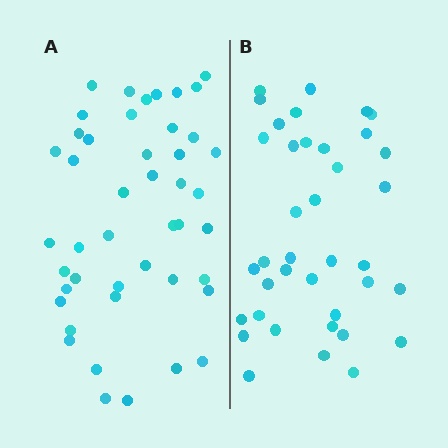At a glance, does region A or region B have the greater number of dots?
Region A (the left region) has more dots.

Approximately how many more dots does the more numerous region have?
Region A has roughly 8 or so more dots than region B.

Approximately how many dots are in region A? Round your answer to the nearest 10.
About 40 dots. (The exact count is 45, which rounds to 40.)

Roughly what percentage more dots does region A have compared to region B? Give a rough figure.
About 20% more.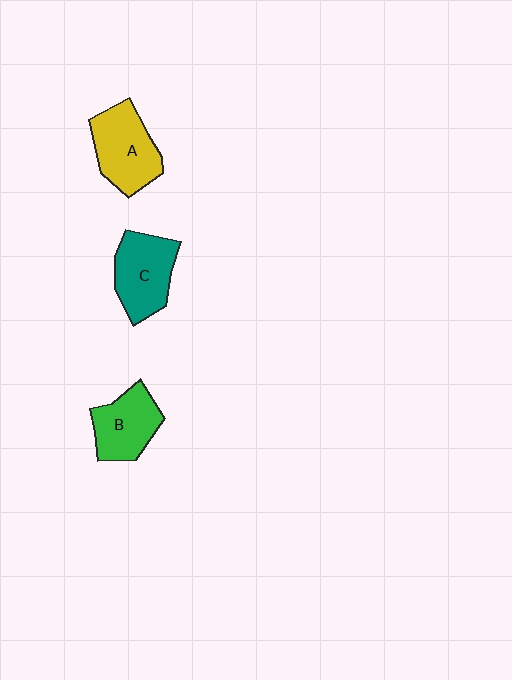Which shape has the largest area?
Shape A (yellow).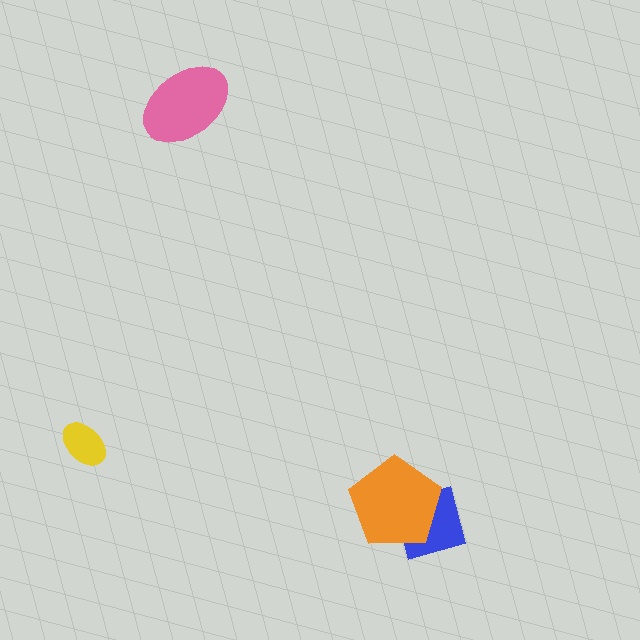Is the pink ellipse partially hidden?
No, no other shape covers it.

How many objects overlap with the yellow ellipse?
0 objects overlap with the yellow ellipse.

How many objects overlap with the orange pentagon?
1 object overlaps with the orange pentagon.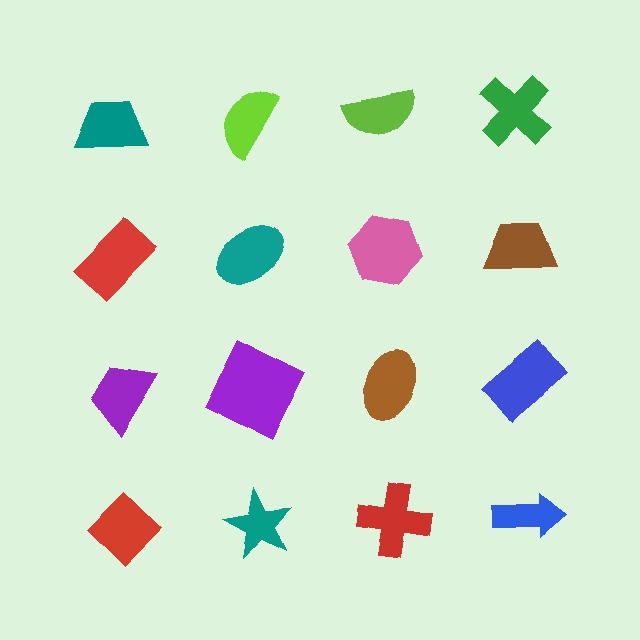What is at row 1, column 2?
A lime semicircle.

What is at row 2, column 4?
A brown trapezoid.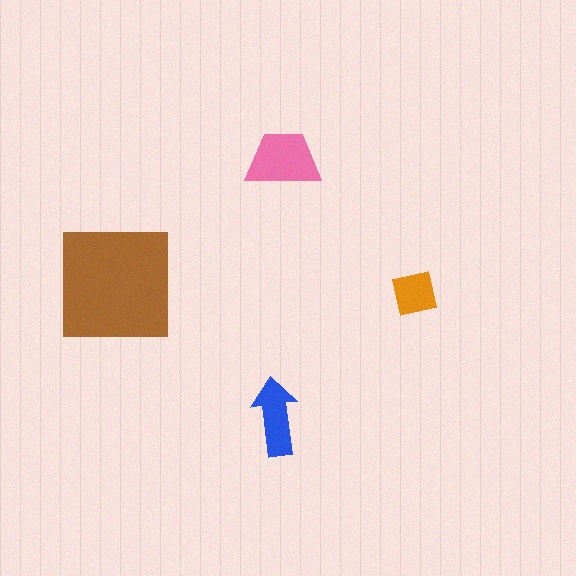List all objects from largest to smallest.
The brown square, the pink trapezoid, the blue arrow, the orange square.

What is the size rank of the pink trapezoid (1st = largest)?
2nd.